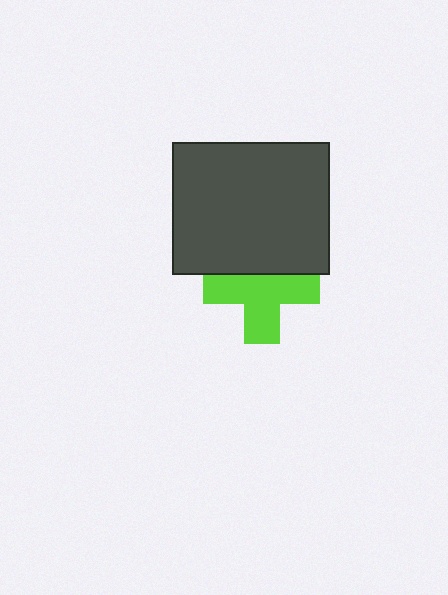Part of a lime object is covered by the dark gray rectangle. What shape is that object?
It is a cross.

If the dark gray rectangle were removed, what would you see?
You would see the complete lime cross.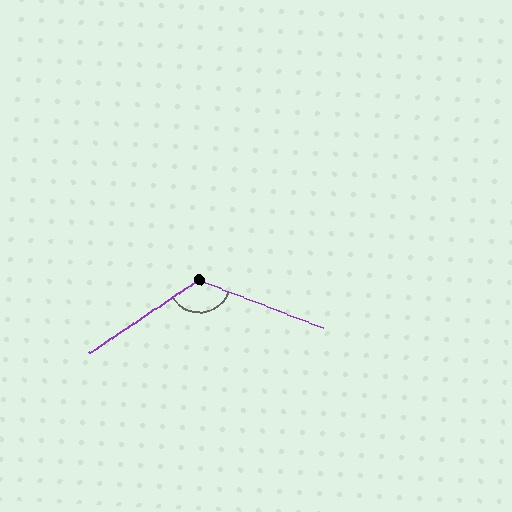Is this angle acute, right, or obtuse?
It is obtuse.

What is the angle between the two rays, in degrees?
Approximately 125 degrees.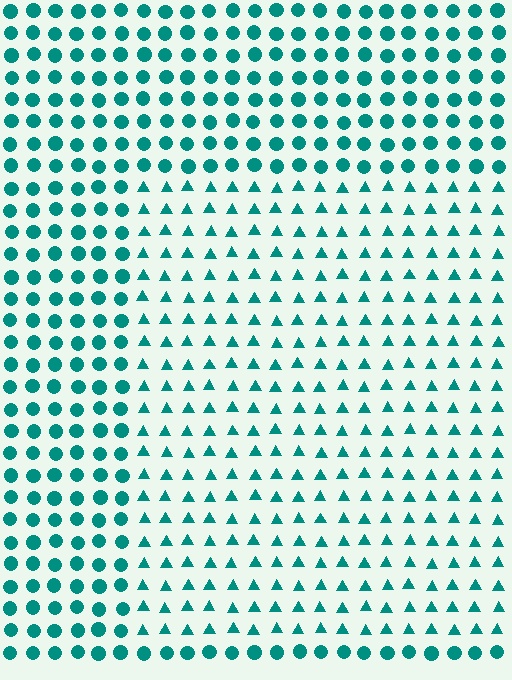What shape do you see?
I see a rectangle.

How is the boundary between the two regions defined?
The boundary is defined by a change in element shape: triangles inside vs. circles outside. All elements share the same color and spacing.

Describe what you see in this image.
The image is filled with small teal elements arranged in a uniform grid. A rectangle-shaped region contains triangles, while the surrounding area contains circles. The boundary is defined purely by the change in element shape.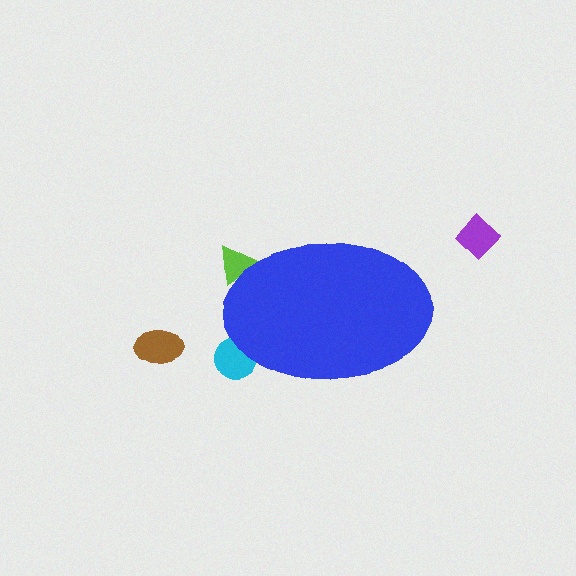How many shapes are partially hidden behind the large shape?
2 shapes are partially hidden.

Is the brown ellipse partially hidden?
No, the brown ellipse is fully visible.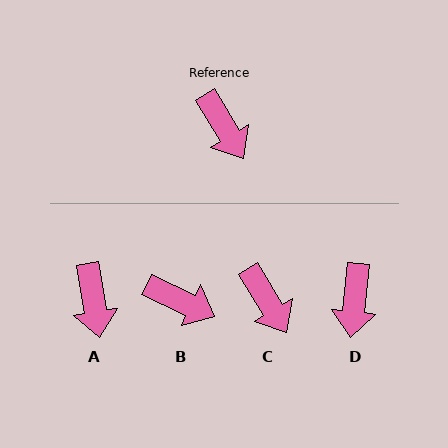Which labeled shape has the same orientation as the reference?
C.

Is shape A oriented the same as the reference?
No, it is off by about 22 degrees.